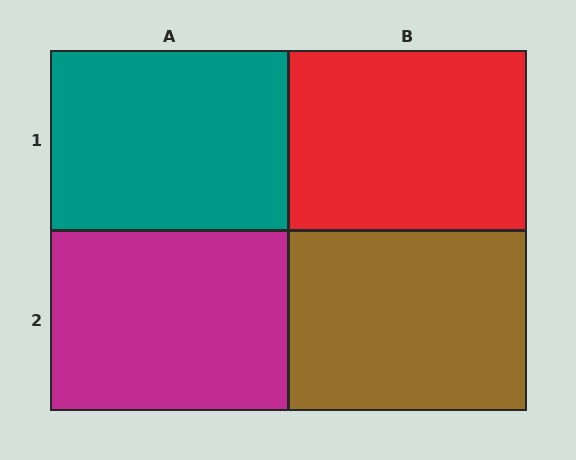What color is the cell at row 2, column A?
Magenta.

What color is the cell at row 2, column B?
Brown.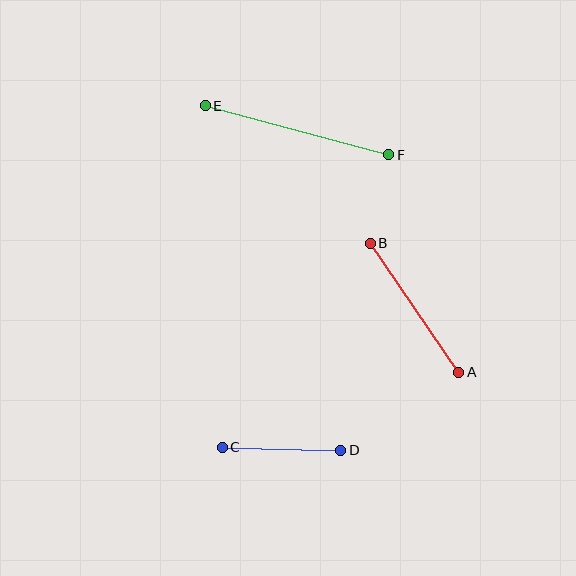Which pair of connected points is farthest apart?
Points E and F are farthest apart.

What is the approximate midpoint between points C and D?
The midpoint is at approximately (281, 449) pixels.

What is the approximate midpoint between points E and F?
The midpoint is at approximately (297, 130) pixels.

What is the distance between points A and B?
The distance is approximately 157 pixels.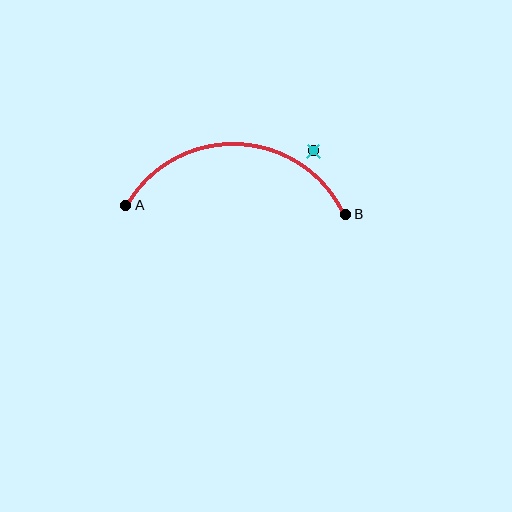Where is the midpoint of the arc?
The arc midpoint is the point on the curve farthest from the straight line joining A and B. It sits above that line.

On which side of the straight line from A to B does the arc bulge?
The arc bulges above the straight line connecting A and B.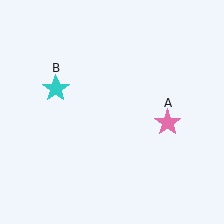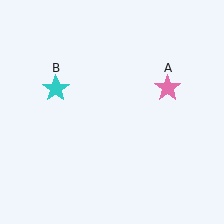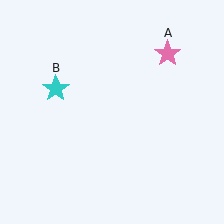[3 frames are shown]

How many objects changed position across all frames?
1 object changed position: pink star (object A).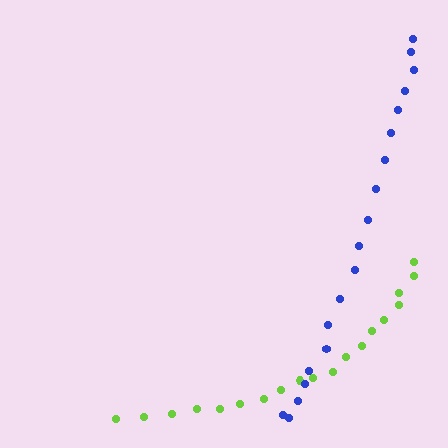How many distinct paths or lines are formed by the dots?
There are 2 distinct paths.